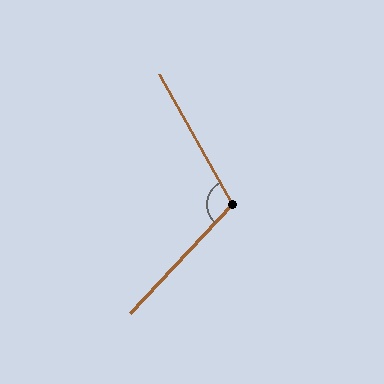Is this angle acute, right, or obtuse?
It is obtuse.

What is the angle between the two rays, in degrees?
Approximately 108 degrees.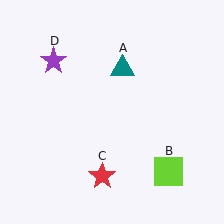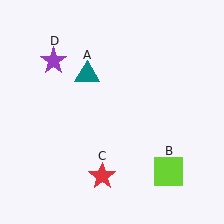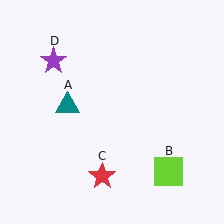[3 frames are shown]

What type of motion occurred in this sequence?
The teal triangle (object A) rotated counterclockwise around the center of the scene.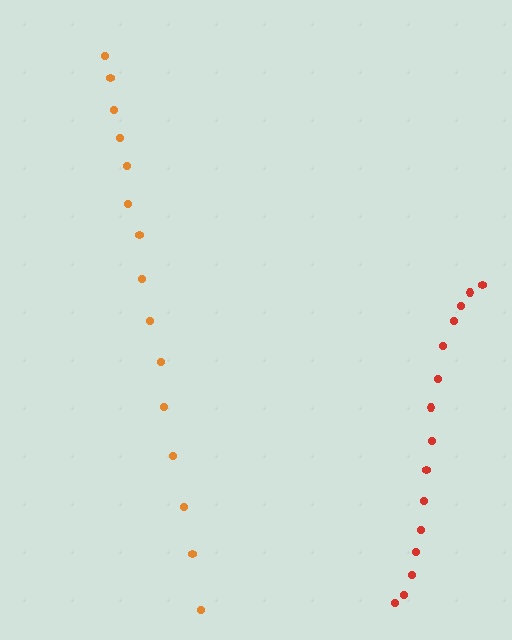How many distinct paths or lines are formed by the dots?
There are 2 distinct paths.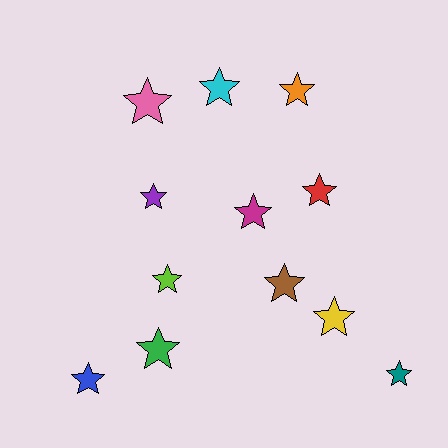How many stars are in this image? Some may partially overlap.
There are 12 stars.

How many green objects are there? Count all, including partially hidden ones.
There is 1 green object.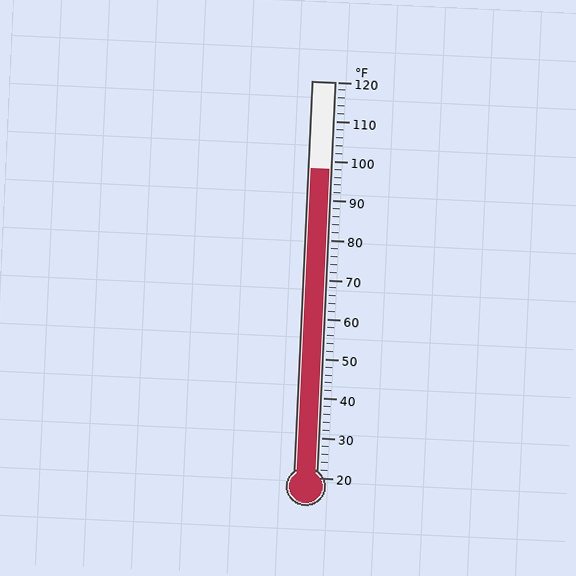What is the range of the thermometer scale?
The thermometer scale ranges from 20°F to 120°F.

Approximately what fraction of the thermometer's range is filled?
The thermometer is filled to approximately 80% of its range.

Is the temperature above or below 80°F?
The temperature is above 80°F.